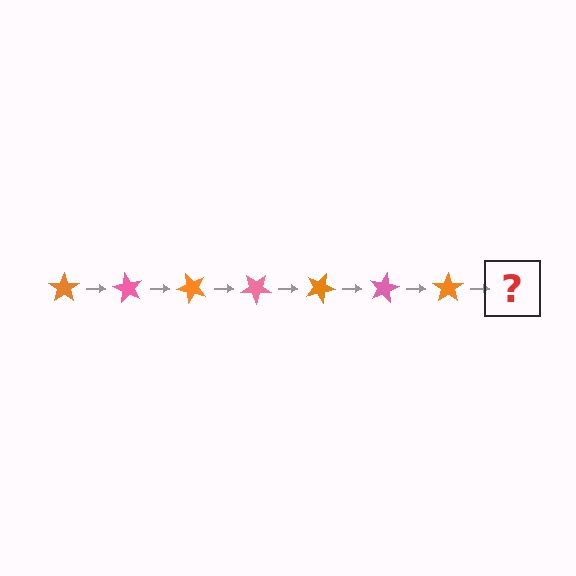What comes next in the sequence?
The next element should be a pink star, rotated 420 degrees from the start.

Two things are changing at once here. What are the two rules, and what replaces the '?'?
The two rules are that it rotates 60 degrees each step and the color cycles through orange and pink. The '?' should be a pink star, rotated 420 degrees from the start.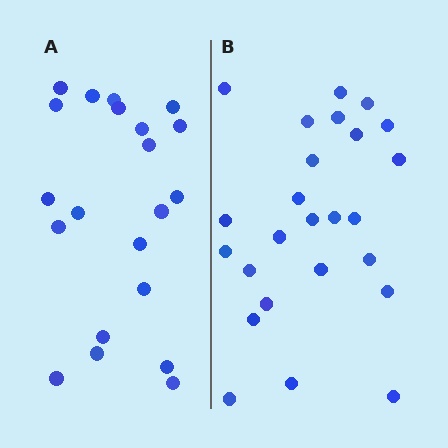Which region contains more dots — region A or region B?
Region B (the right region) has more dots.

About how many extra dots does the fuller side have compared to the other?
Region B has about 4 more dots than region A.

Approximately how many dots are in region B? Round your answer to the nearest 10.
About 20 dots. (The exact count is 25, which rounds to 20.)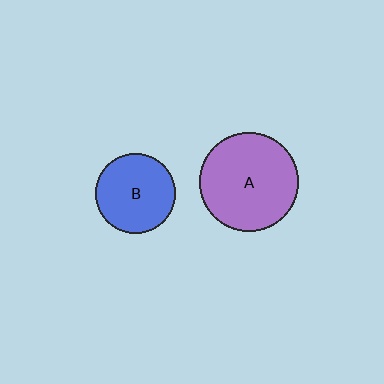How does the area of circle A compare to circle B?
Approximately 1.5 times.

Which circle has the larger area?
Circle A (purple).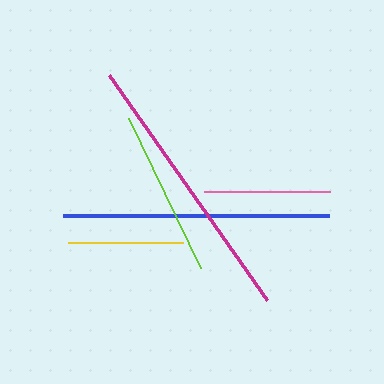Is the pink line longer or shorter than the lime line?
The lime line is longer than the pink line.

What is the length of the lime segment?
The lime segment is approximately 167 pixels long.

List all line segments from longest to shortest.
From longest to shortest: magenta, blue, lime, pink, yellow.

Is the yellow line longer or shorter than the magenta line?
The magenta line is longer than the yellow line.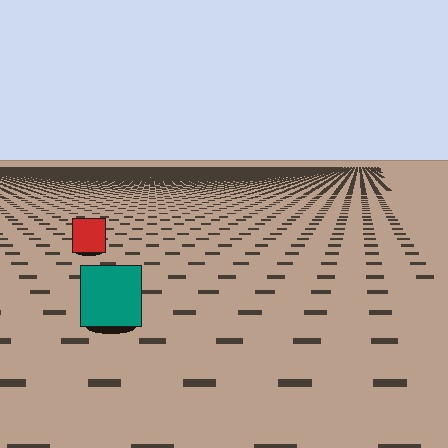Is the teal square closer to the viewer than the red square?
Yes. The teal square is closer — you can tell from the texture gradient: the ground texture is coarser near it.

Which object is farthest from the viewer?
The red square is farthest from the viewer. It appears smaller and the ground texture around it is denser.